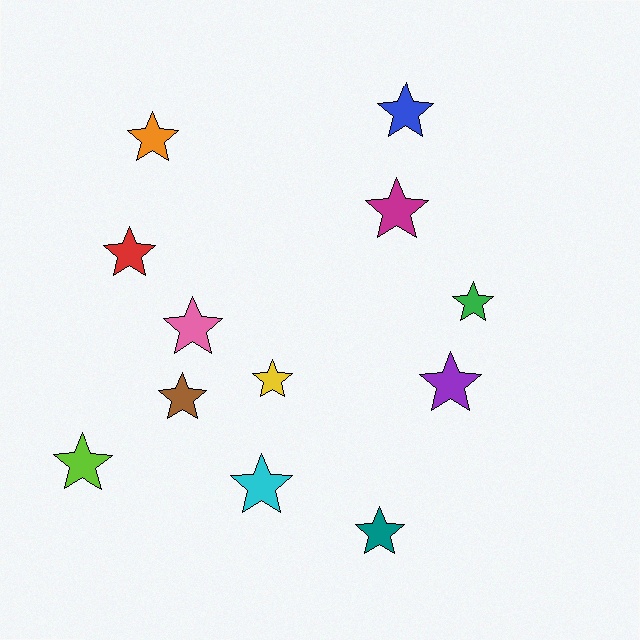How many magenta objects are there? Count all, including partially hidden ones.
There is 1 magenta object.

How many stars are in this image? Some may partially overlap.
There are 12 stars.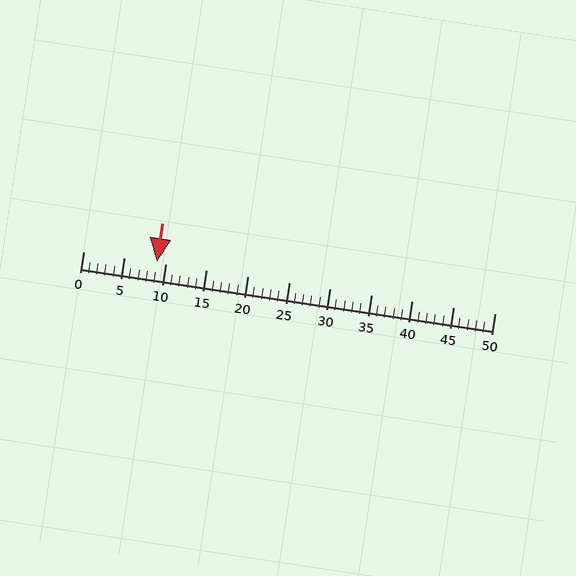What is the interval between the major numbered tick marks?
The major tick marks are spaced 5 units apart.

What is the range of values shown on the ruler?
The ruler shows values from 0 to 50.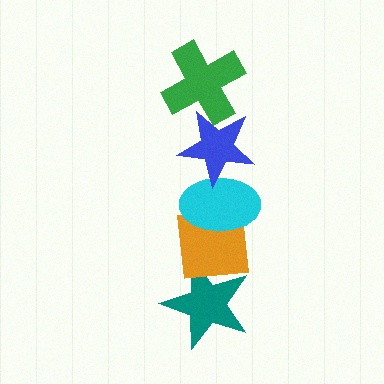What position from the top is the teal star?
The teal star is 5th from the top.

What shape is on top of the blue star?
The green cross is on top of the blue star.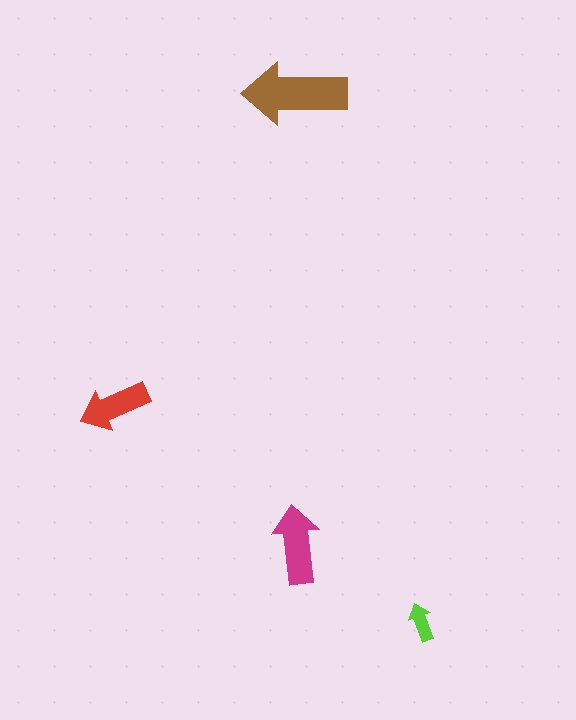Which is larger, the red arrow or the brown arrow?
The brown one.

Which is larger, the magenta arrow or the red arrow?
The magenta one.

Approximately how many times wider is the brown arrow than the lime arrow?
About 2.5 times wider.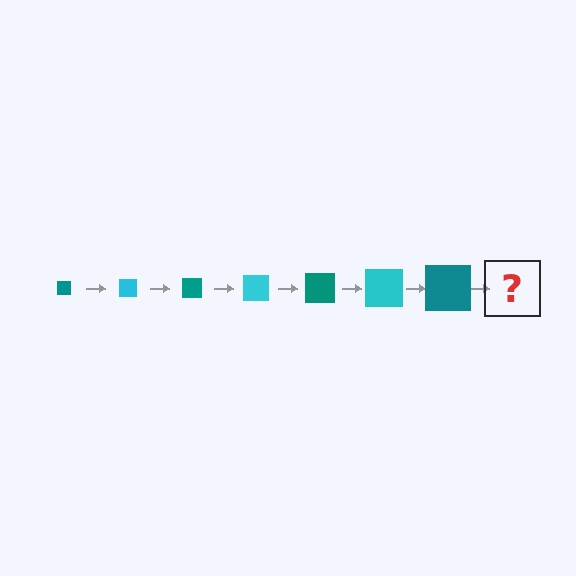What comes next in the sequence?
The next element should be a cyan square, larger than the previous one.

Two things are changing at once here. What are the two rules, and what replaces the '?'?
The two rules are that the square grows larger each step and the color cycles through teal and cyan. The '?' should be a cyan square, larger than the previous one.